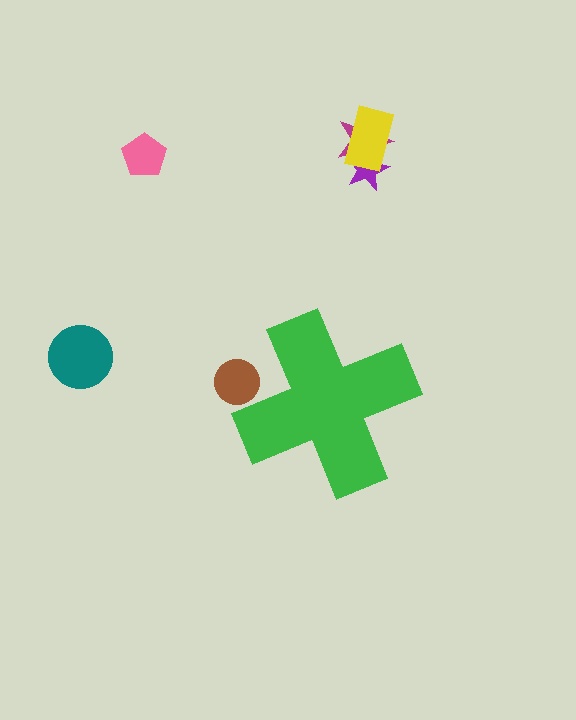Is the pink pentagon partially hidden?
No, the pink pentagon is fully visible.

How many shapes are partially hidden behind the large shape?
1 shape is partially hidden.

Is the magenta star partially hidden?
No, the magenta star is fully visible.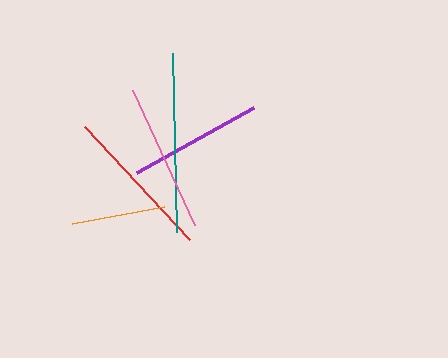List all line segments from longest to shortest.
From longest to shortest: teal, red, pink, purple, orange.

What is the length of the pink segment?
The pink segment is approximately 149 pixels long.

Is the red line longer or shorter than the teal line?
The teal line is longer than the red line.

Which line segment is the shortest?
The orange line is the shortest at approximately 93 pixels.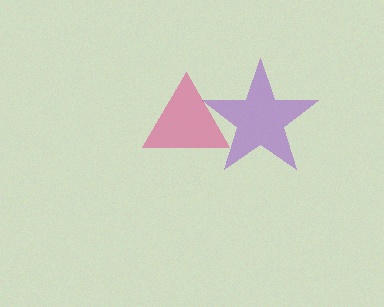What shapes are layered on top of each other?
The layered shapes are: a pink triangle, a purple star.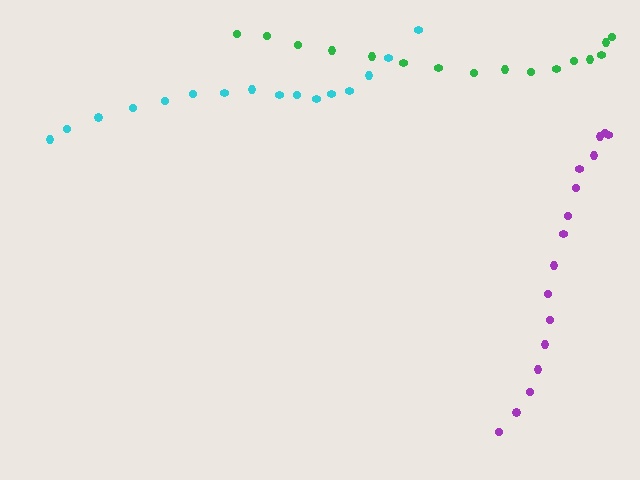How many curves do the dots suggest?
There are 3 distinct paths.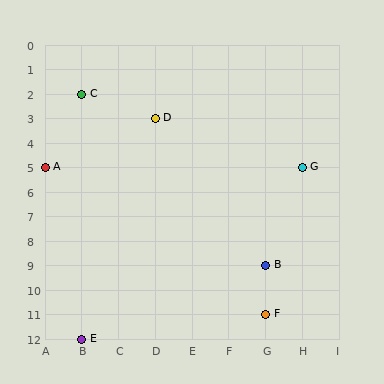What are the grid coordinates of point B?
Point B is at grid coordinates (G, 9).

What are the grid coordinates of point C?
Point C is at grid coordinates (B, 2).